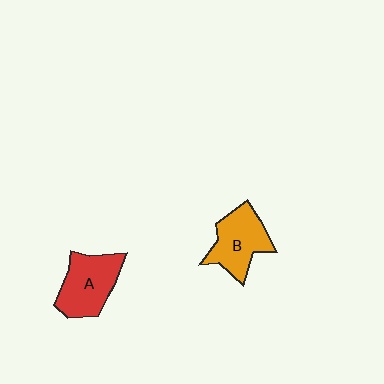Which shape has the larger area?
Shape A (red).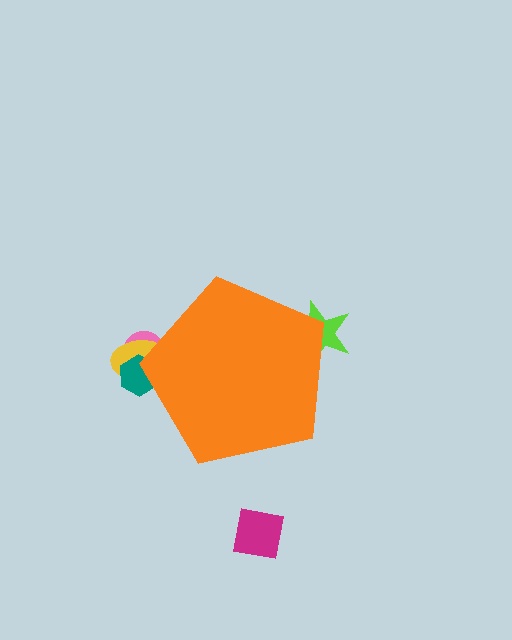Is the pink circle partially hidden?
Yes, the pink circle is partially hidden behind the orange pentagon.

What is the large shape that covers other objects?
An orange pentagon.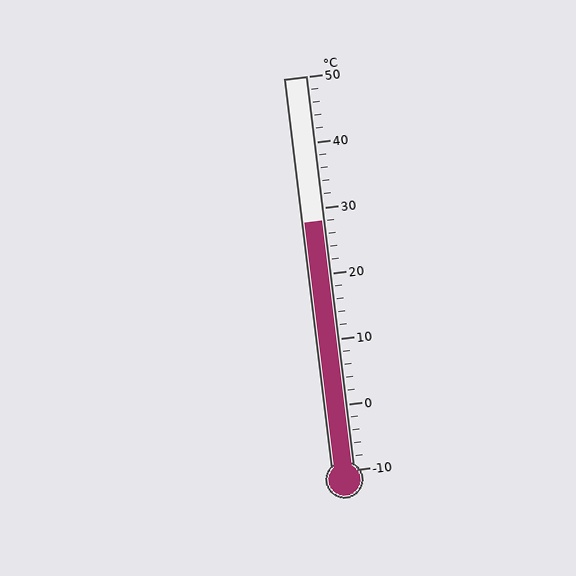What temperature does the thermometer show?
The thermometer shows approximately 28°C.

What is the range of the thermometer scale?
The thermometer scale ranges from -10°C to 50°C.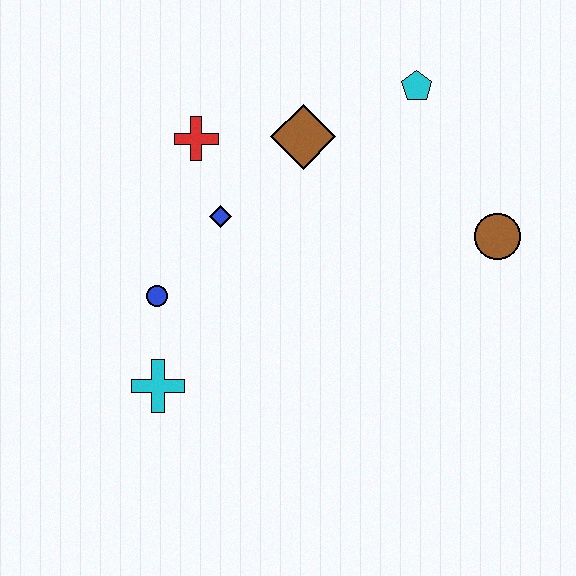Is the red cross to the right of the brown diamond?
No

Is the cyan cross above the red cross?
No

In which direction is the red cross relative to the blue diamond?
The red cross is above the blue diamond.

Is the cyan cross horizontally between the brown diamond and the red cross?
No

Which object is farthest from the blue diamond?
The brown circle is farthest from the blue diamond.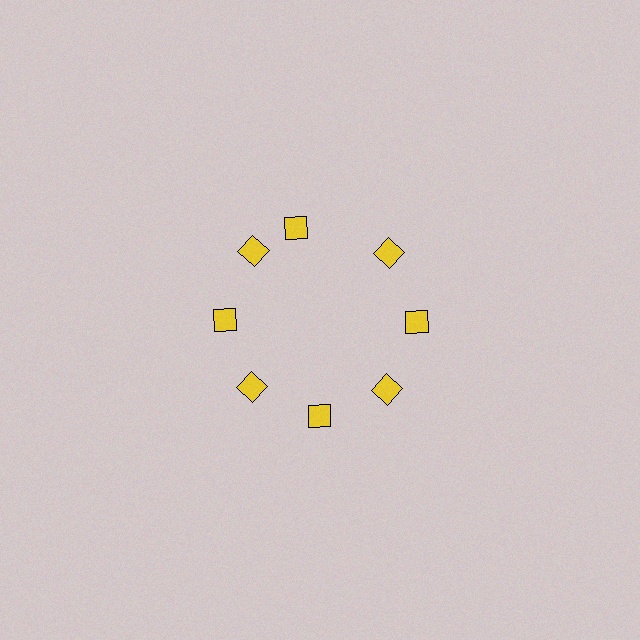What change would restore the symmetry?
The symmetry would be restored by rotating it back into even spacing with its neighbors so that all 8 diamonds sit at equal angles and equal distance from the center.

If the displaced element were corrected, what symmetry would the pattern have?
It would have 8-fold rotational symmetry — the pattern would map onto itself every 45 degrees.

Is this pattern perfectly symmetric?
No. The 8 yellow diamonds are arranged in a ring, but one element near the 12 o'clock position is rotated out of alignment along the ring, breaking the 8-fold rotational symmetry.